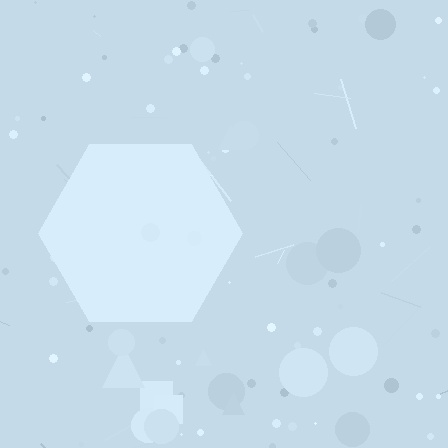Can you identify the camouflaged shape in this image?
The camouflaged shape is a hexagon.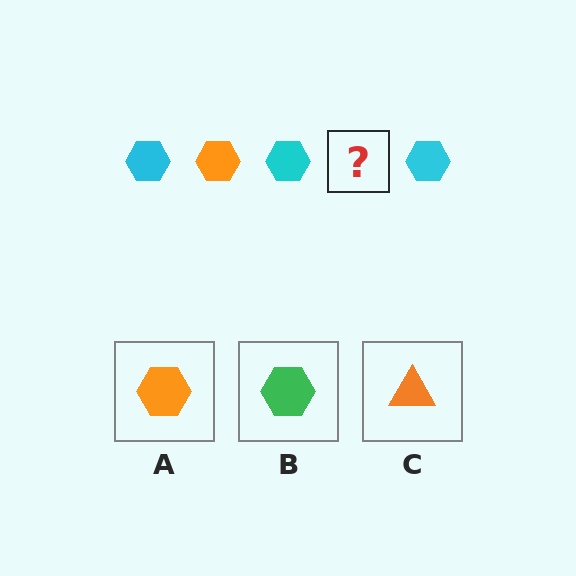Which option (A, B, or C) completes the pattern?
A.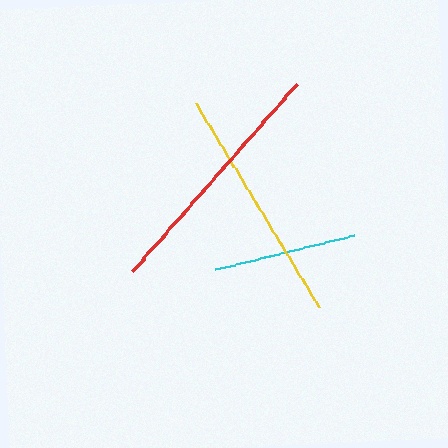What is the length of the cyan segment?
The cyan segment is approximately 143 pixels long.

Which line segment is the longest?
The red line is the longest at approximately 249 pixels.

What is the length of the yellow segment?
The yellow segment is approximately 238 pixels long.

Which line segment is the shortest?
The cyan line is the shortest at approximately 143 pixels.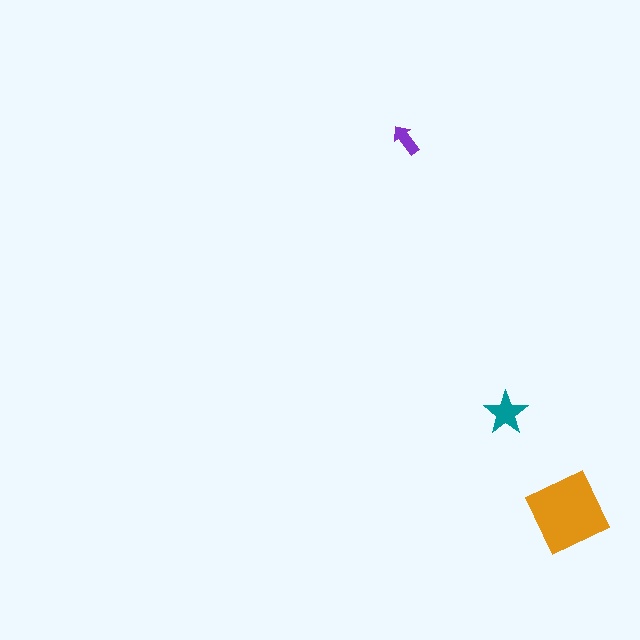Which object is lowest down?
The orange diamond is bottommost.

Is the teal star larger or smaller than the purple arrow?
Larger.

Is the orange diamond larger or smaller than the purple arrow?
Larger.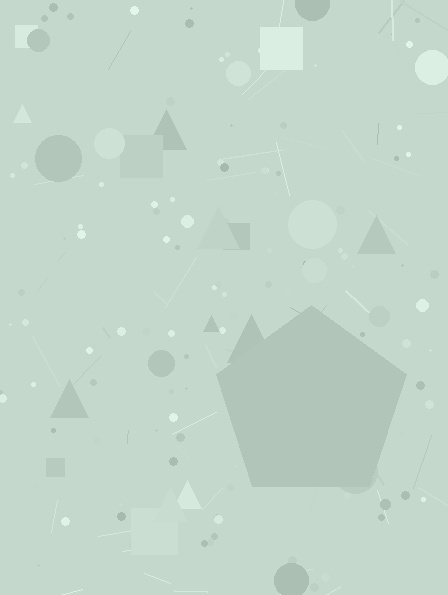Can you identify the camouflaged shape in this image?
The camouflaged shape is a pentagon.